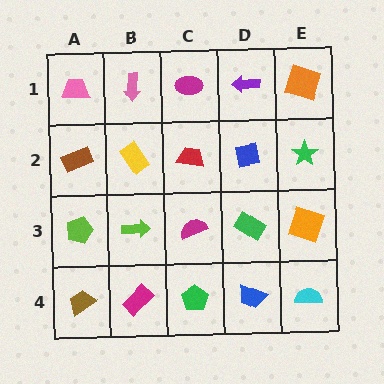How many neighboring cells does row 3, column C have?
4.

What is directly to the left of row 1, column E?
A purple arrow.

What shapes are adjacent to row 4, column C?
A magenta semicircle (row 3, column C), a magenta rectangle (row 4, column B), a blue trapezoid (row 4, column D).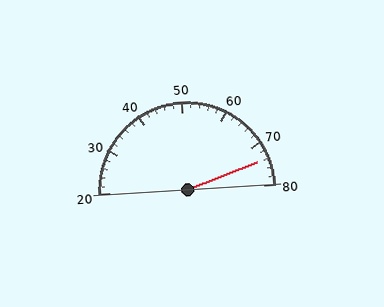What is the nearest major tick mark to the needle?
The nearest major tick mark is 70.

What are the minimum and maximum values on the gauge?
The gauge ranges from 20 to 80.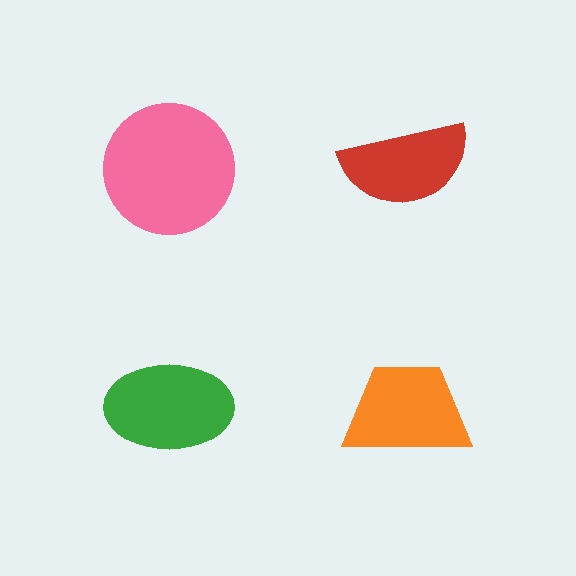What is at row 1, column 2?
A red semicircle.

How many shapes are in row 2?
2 shapes.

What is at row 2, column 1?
A green ellipse.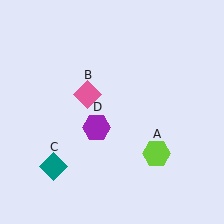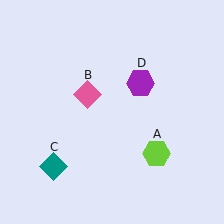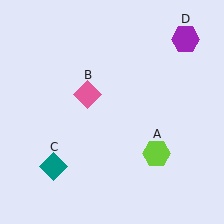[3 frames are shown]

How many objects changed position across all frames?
1 object changed position: purple hexagon (object D).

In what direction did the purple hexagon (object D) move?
The purple hexagon (object D) moved up and to the right.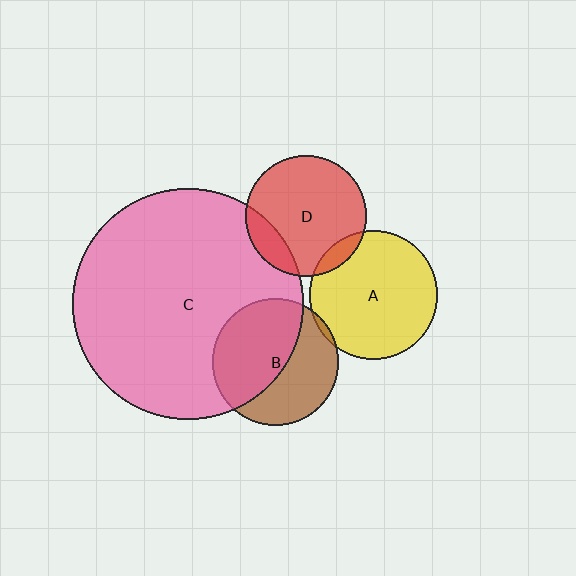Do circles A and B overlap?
Yes.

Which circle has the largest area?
Circle C (pink).